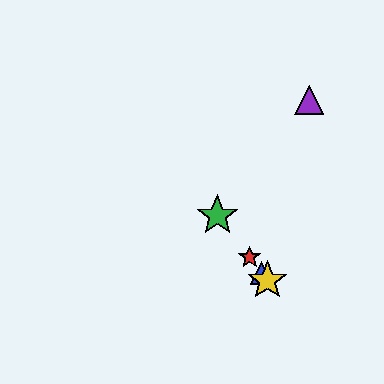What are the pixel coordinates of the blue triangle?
The blue triangle is at (262, 273).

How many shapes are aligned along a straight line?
4 shapes (the red star, the blue triangle, the green star, the yellow star) are aligned along a straight line.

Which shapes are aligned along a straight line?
The red star, the blue triangle, the green star, the yellow star are aligned along a straight line.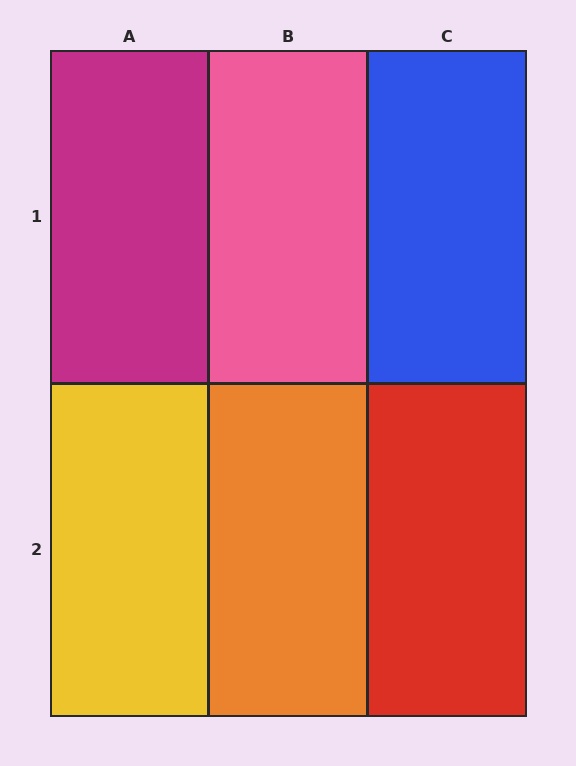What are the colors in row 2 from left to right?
Yellow, orange, red.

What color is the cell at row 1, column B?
Pink.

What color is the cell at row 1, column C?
Blue.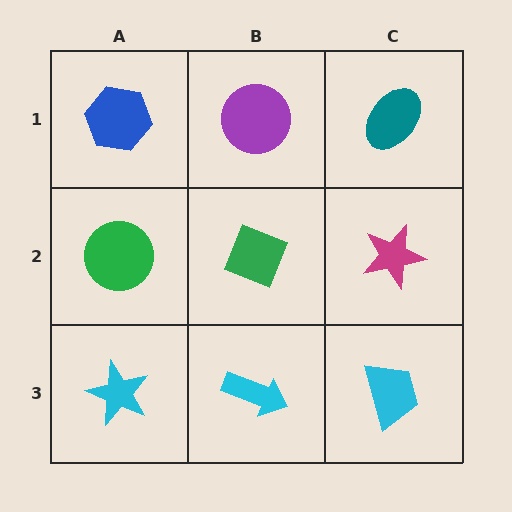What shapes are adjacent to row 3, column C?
A magenta star (row 2, column C), a cyan arrow (row 3, column B).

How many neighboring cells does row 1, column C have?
2.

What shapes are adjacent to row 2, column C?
A teal ellipse (row 1, column C), a cyan trapezoid (row 3, column C), a green diamond (row 2, column B).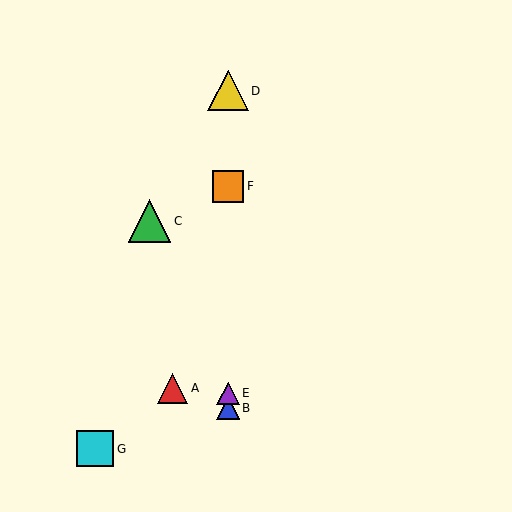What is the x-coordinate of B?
Object B is at x≈228.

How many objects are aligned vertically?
4 objects (B, D, E, F) are aligned vertically.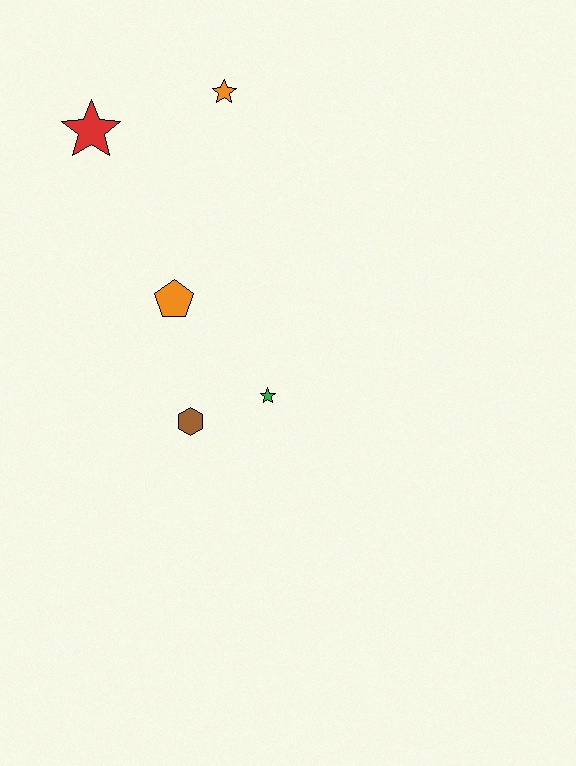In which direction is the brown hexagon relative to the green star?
The brown hexagon is to the left of the green star.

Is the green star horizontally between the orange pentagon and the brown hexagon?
No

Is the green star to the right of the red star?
Yes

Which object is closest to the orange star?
The red star is closest to the orange star.